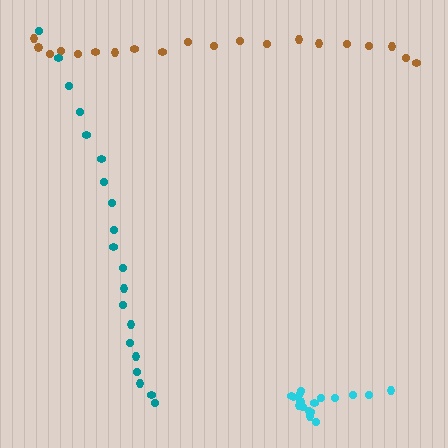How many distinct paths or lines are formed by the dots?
There are 3 distinct paths.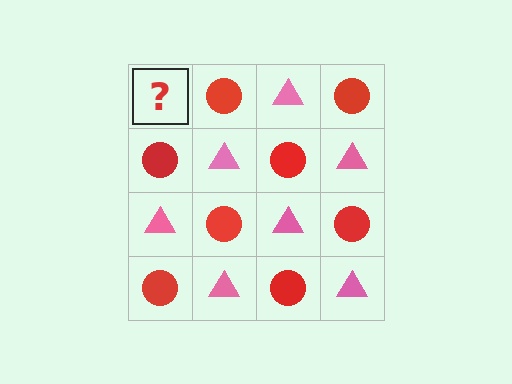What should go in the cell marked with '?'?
The missing cell should contain a pink triangle.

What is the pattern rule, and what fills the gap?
The rule is that it alternates pink triangle and red circle in a checkerboard pattern. The gap should be filled with a pink triangle.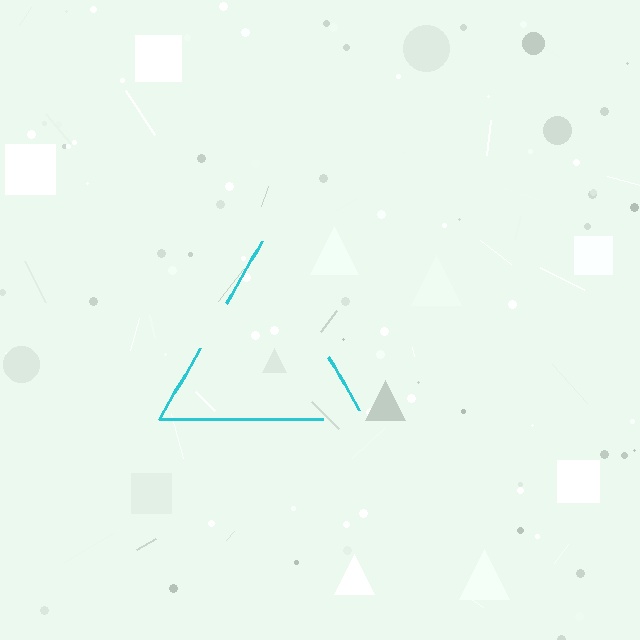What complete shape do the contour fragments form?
The contour fragments form a triangle.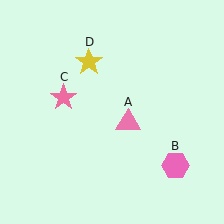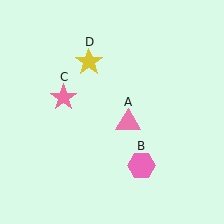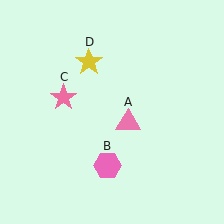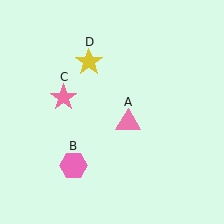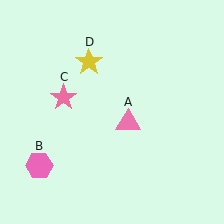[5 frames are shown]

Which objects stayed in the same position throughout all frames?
Pink triangle (object A) and pink star (object C) and yellow star (object D) remained stationary.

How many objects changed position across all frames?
1 object changed position: pink hexagon (object B).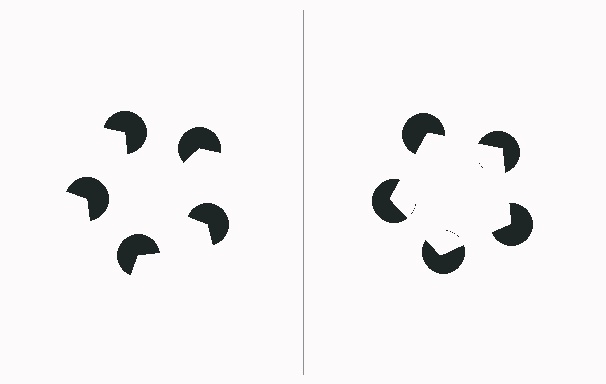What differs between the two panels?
The pac-man discs are positioned identically on both sides; only the wedge orientations differ. On the right they align to a pentagon; on the left they are misaligned.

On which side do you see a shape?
An illusory pentagon appears on the right side. On the left side the wedge cuts are rotated, so no coherent shape forms.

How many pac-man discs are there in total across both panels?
10 — 5 on each side.